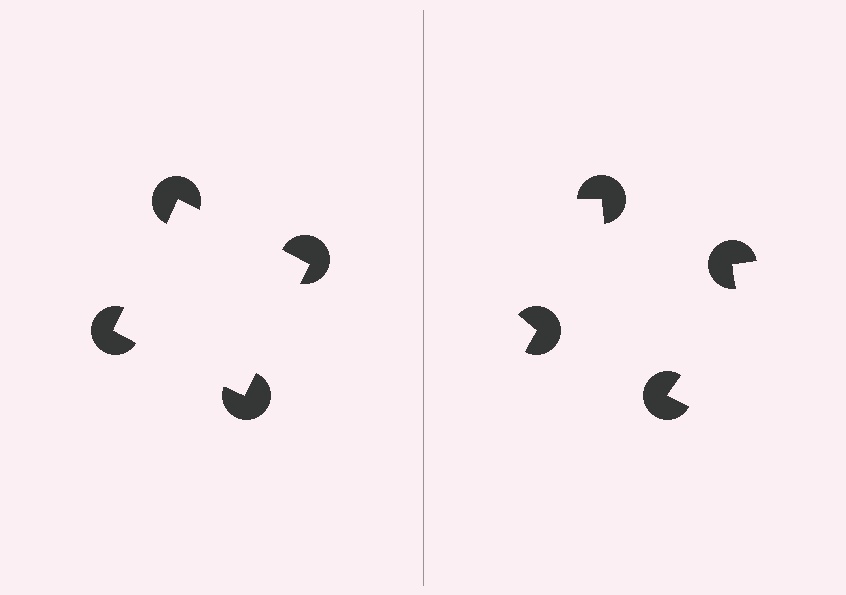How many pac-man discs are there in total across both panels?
8 — 4 on each side.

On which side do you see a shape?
An illusory square appears on the left side. On the right side the wedge cuts are rotated, so no coherent shape forms.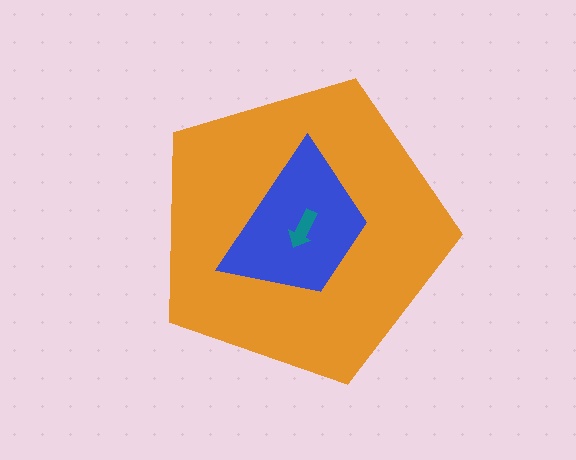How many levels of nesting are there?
3.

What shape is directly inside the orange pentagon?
The blue trapezoid.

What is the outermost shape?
The orange pentagon.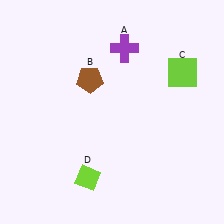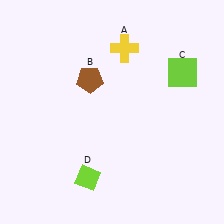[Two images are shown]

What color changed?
The cross (A) changed from purple in Image 1 to yellow in Image 2.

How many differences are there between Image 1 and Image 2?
There is 1 difference between the two images.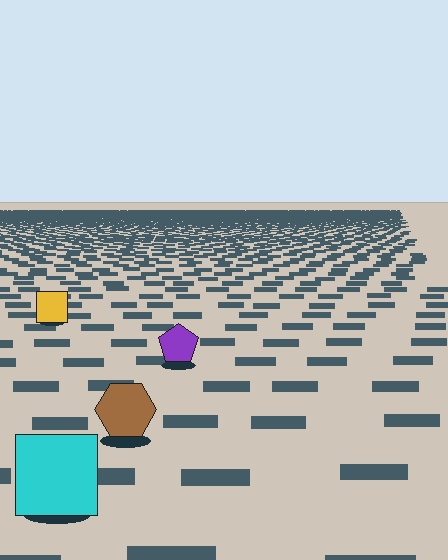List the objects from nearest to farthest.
From nearest to farthest: the cyan square, the brown hexagon, the purple pentagon, the yellow square.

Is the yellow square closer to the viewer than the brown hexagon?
No. The brown hexagon is closer — you can tell from the texture gradient: the ground texture is coarser near it.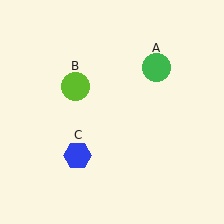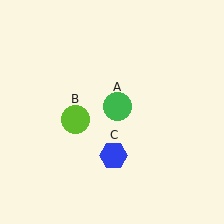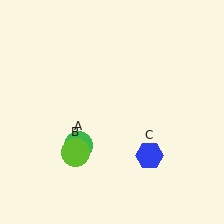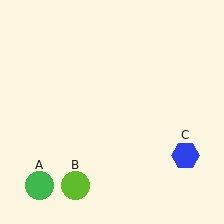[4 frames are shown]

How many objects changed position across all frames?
3 objects changed position: green circle (object A), lime circle (object B), blue hexagon (object C).